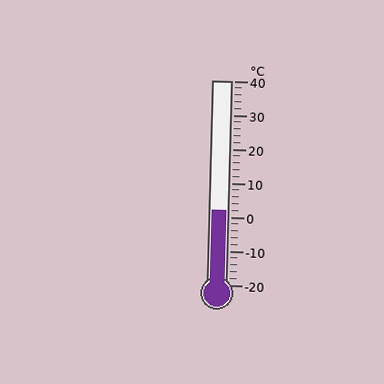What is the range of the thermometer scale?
The thermometer scale ranges from -20°C to 40°C.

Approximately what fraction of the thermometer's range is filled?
The thermometer is filled to approximately 35% of its range.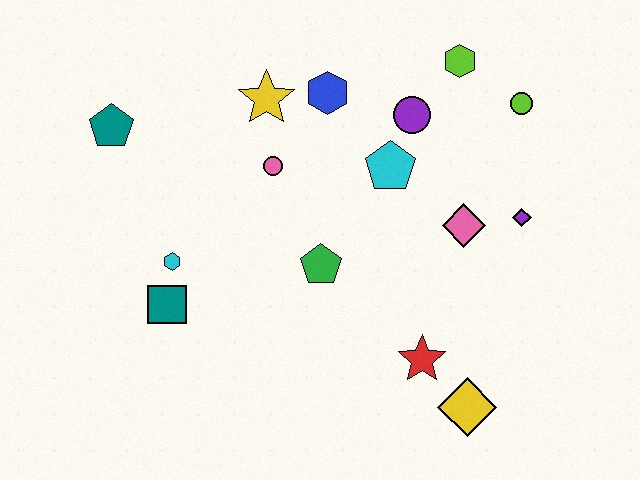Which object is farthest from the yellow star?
The yellow diamond is farthest from the yellow star.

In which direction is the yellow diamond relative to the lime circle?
The yellow diamond is below the lime circle.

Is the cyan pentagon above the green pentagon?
Yes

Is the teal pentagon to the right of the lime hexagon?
No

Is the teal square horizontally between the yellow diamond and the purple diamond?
No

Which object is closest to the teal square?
The cyan hexagon is closest to the teal square.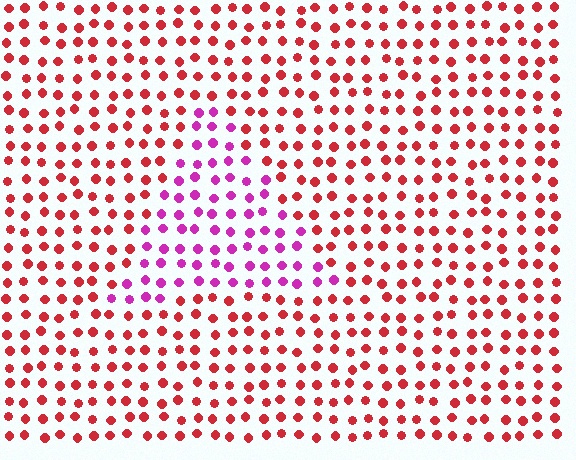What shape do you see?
I see a triangle.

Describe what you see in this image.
The image is filled with small red elements in a uniform arrangement. A triangle-shaped region is visible where the elements are tinted to a slightly different hue, forming a subtle color boundary.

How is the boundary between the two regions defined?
The boundary is defined purely by a slight shift in hue (about 47 degrees). Spacing, size, and orientation are identical on both sides.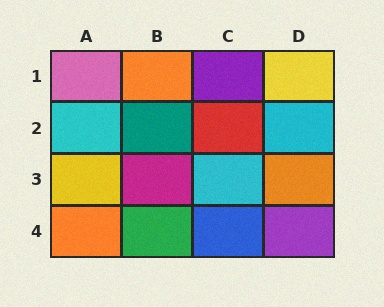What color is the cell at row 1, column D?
Yellow.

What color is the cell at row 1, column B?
Orange.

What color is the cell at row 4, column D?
Purple.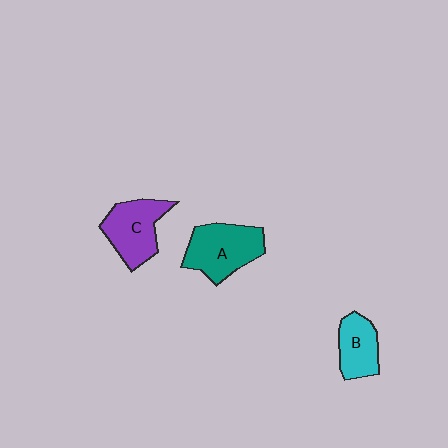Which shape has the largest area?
Shape A (teal).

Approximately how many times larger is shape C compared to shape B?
Approximately 1.4 times.